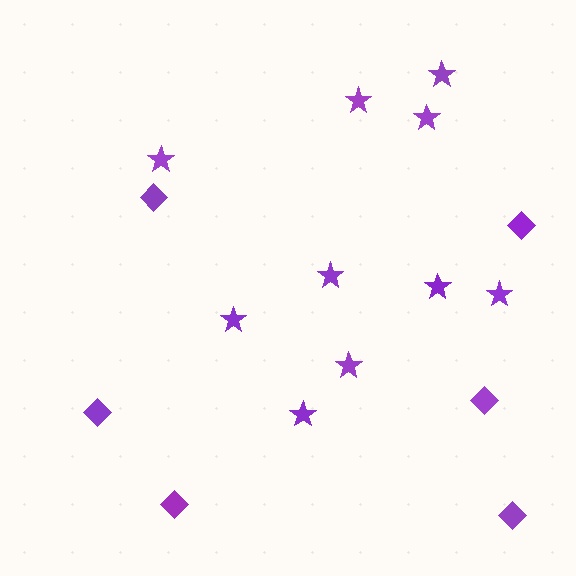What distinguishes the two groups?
There are 2 groups: one group of stars (10) and one group of diamonds (6).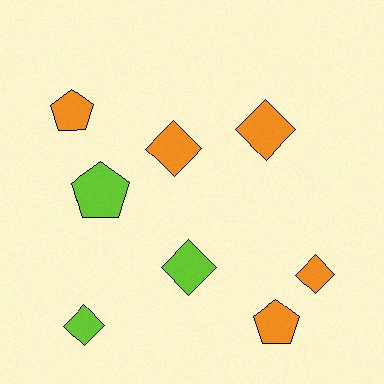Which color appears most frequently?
Orange, with 5 objects.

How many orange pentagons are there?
There are 2 orange pentagons.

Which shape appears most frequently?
Diamond, with 5 objects.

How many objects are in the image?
There are 8 objects.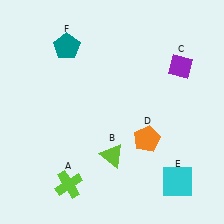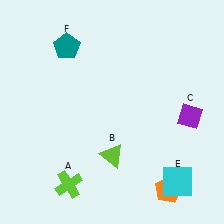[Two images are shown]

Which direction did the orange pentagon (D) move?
The orange pentagon (D) moved down.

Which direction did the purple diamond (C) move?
The purple diamond (C) moved down.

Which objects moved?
The objects that moved are: the purple diamond (C), the orange pentagon (D).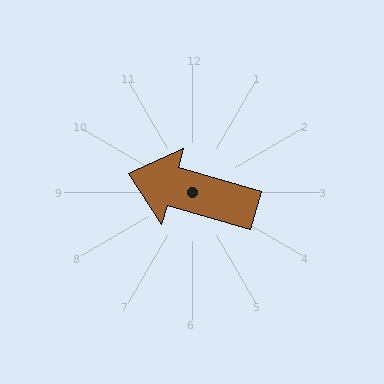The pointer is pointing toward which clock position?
Roughly 10 o'clock.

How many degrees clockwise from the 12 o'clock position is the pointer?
Approximately 286 degrees.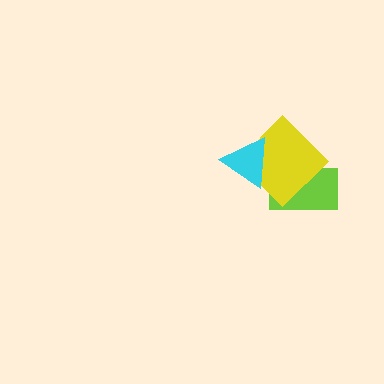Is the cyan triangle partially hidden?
No, no other shape covers it.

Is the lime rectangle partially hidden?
Yes, it is partially covered by another shape.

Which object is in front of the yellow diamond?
The cyan triangle is in front of the yellow diamond.